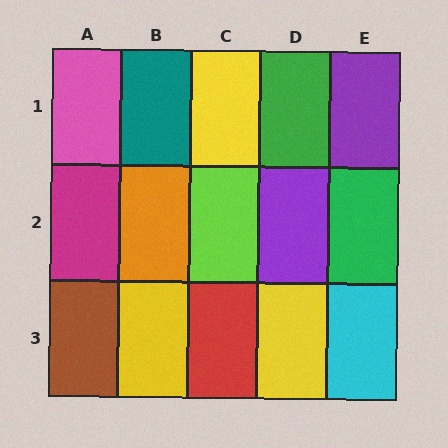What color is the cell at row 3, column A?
Brown.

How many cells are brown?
1 cell is brown.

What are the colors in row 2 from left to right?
Magenta, orange, lime, purple, green.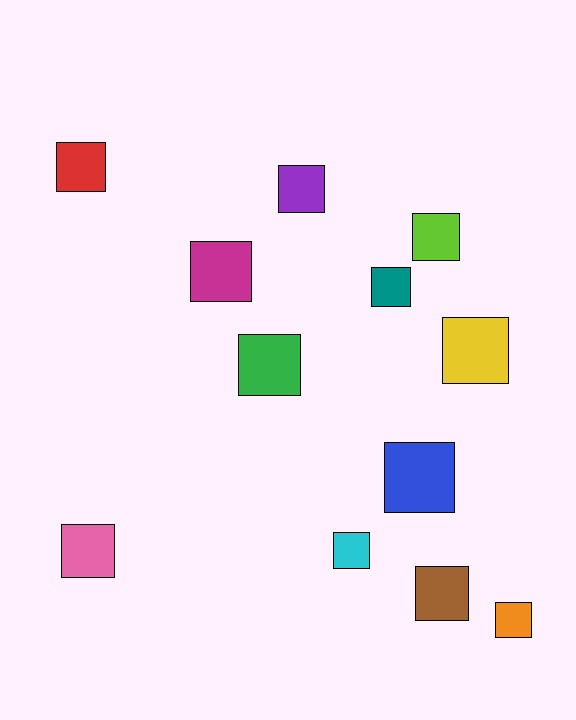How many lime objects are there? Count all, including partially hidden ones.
There is 1 lime object.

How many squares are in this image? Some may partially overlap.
There are 12 squares.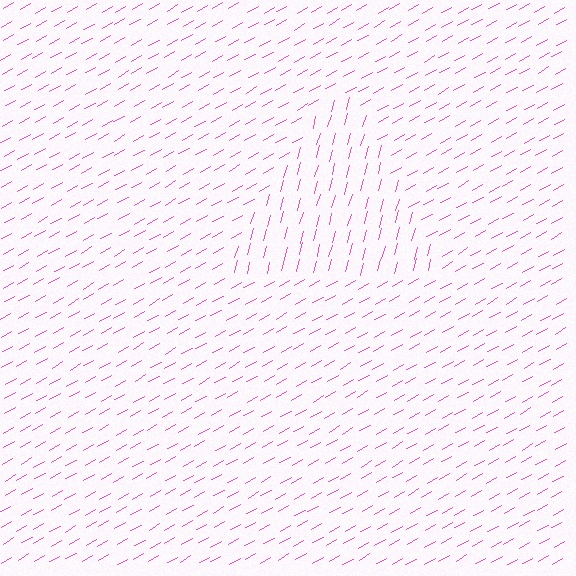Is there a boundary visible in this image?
Yes, there is a texture boundary formed by a change in line orientation.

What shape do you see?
I see a triangle.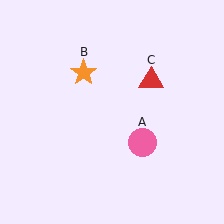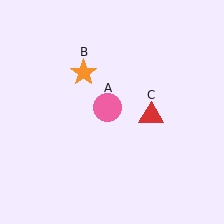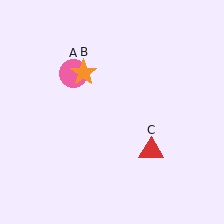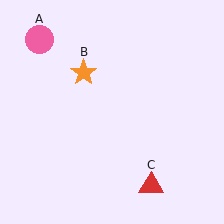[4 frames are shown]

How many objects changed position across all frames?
2 objects changed position: pink circle (object A), red triangle (object C).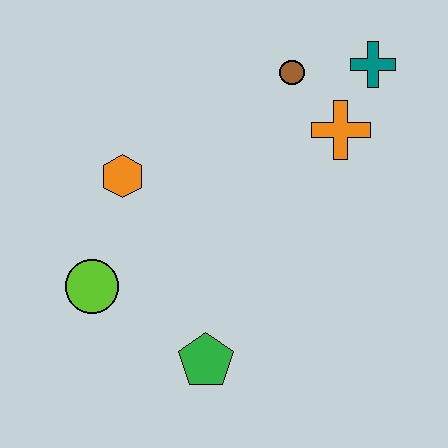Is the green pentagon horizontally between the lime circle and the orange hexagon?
No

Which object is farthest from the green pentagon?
The teal cross is farthest from the green pentagon.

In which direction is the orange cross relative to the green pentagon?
The orange cross is above the green pentagon.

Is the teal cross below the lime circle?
No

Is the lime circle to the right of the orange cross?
No